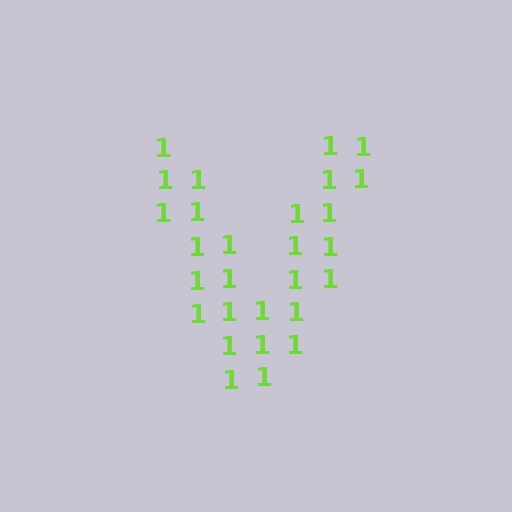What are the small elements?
The small elements are digit 1's.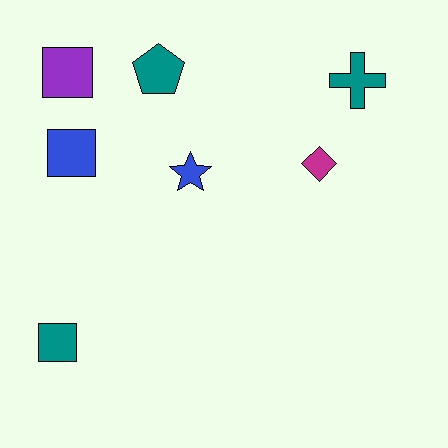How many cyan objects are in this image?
There are no cyan objects.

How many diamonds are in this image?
There is 1 diamond.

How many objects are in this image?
There are 7 objects.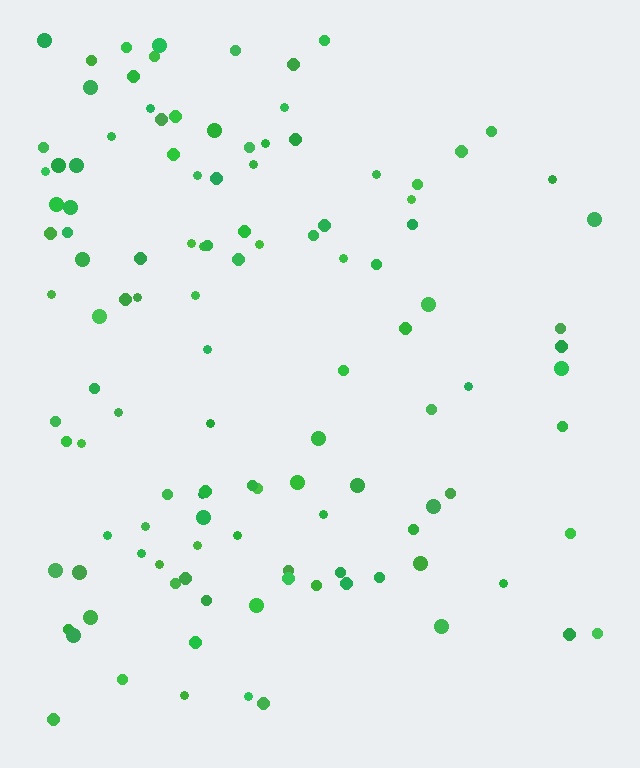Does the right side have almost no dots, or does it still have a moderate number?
Still a moderate number, just noticeably fewer than the left.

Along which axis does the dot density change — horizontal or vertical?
Horizontal.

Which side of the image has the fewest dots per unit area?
The right.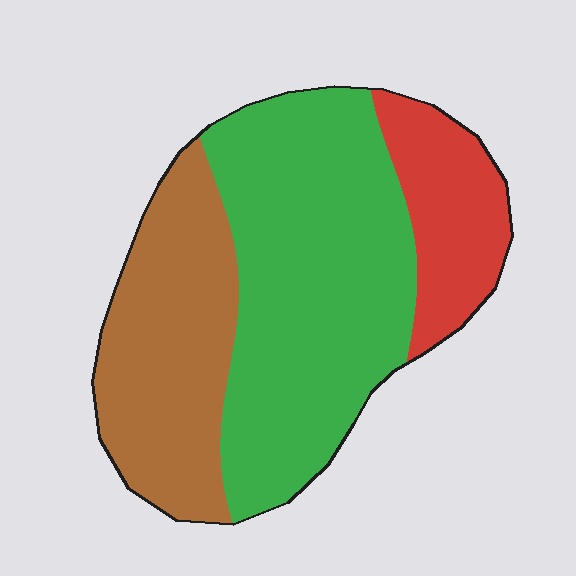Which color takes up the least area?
Red, at roughly 15%.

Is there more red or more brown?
Brown.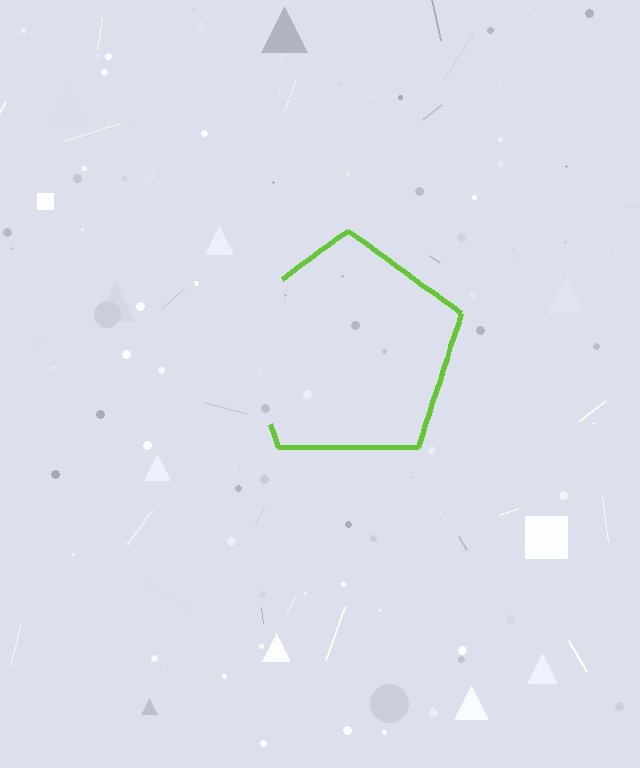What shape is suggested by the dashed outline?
The dashed outline suggests a pentagon.